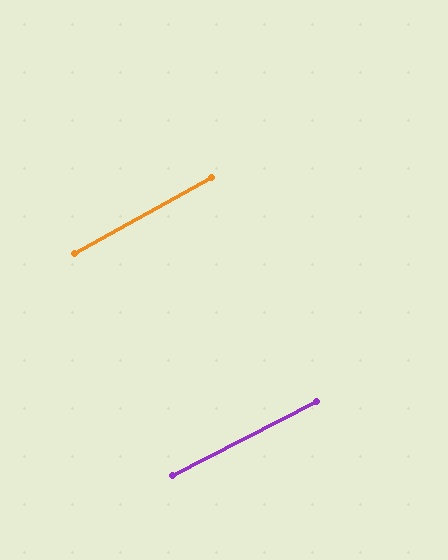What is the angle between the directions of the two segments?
Approximately 1 degree.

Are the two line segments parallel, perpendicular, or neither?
Parallel — their directions differ by only 1.5°.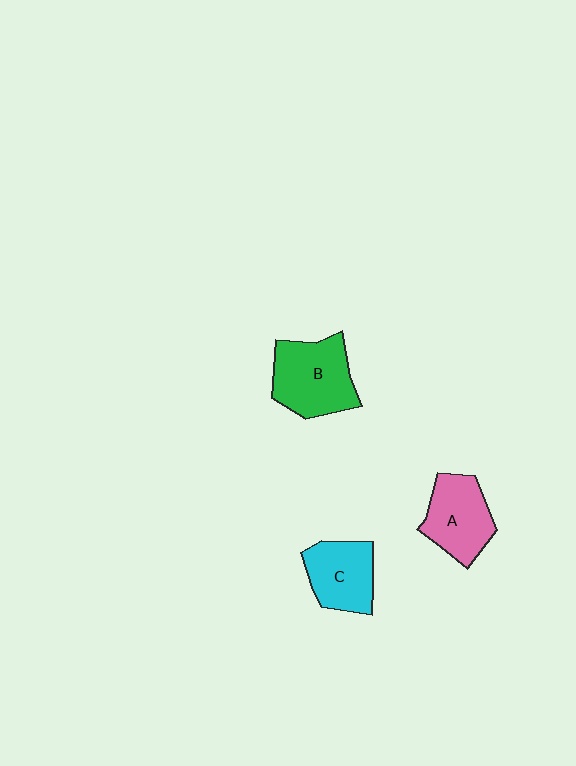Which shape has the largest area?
Shape B (green).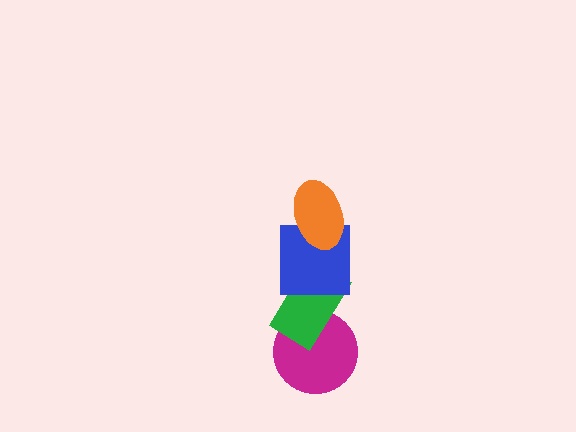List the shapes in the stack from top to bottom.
From top to bottom: the orange ellipse, the blue square, the green rectangle, the magenta circle.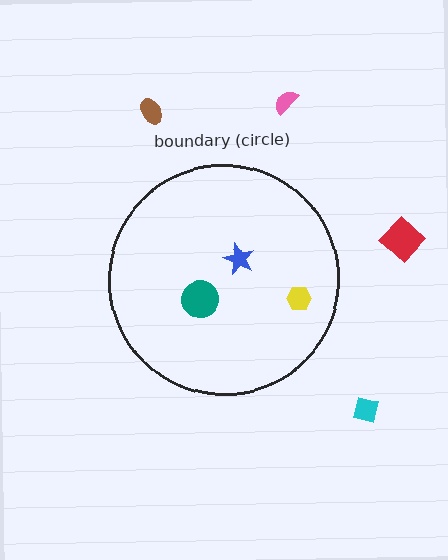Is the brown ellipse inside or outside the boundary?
Outside.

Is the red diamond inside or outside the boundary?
Outside.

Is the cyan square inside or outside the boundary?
Outside.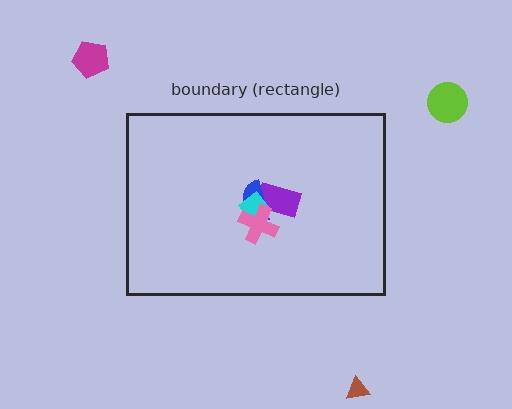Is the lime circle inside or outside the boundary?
Outside.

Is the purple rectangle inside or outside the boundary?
Inside.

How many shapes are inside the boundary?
4 inside, 3 outside.